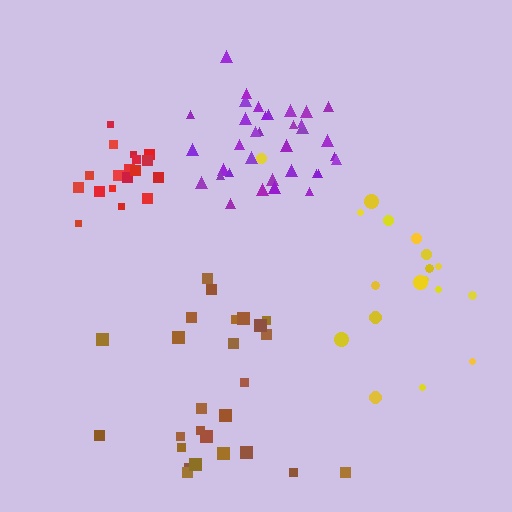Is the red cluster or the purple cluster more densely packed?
Red.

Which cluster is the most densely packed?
Red.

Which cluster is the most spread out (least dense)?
Yellow.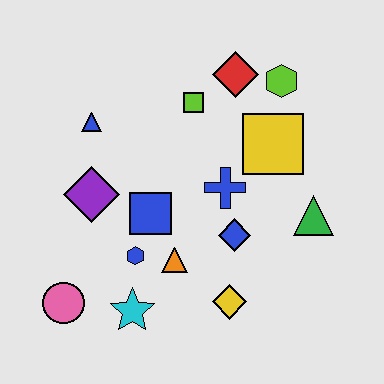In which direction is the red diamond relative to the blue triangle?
The red diamond is to the right of the blue triangle.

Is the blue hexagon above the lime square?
No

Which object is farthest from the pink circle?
The lime hexagon is farthest from the pink circle.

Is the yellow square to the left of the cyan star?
No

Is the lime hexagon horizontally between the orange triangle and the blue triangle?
No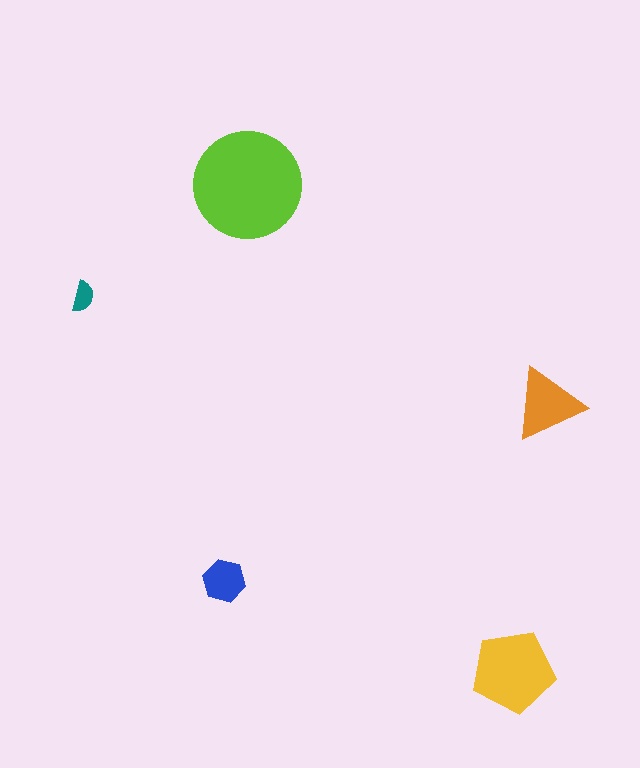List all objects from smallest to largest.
The teal semicircle, the blue hexagon, the orange triangle, the yellow pentagon, the lime circle.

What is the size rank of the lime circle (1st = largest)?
1st.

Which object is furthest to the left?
The teal semicircle is leftmost.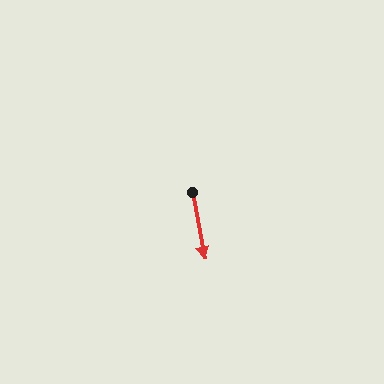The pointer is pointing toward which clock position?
Roughly 6 o'clock.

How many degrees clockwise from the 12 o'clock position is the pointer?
Approximately 170 degrees.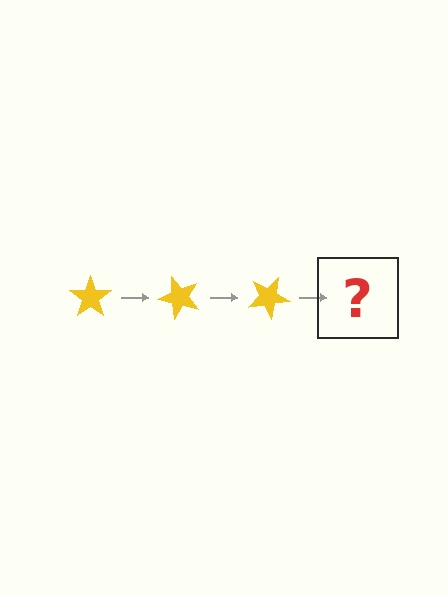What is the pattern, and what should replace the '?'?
The pattern is that the star rotates 50 degrees each step. The '?' should be a yellow star rotated 150 degrees.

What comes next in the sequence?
The next element should be a yellow star rotated 150 degrees.